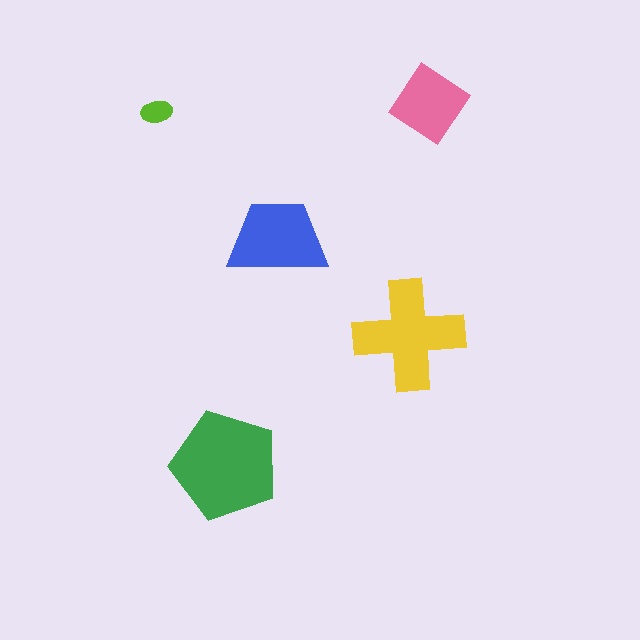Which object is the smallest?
The lime ellipse.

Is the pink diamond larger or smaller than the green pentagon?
Smaller.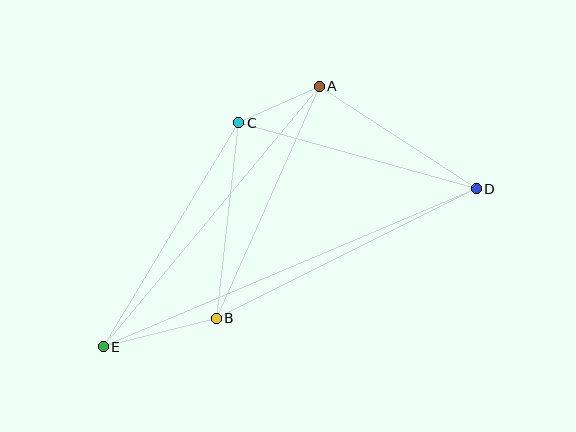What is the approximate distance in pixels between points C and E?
The distance between C and E is approximately 262 pixels.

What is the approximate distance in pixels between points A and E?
The distance between A and E is approximately 339 pixels.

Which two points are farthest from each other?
Points D and E are farthest from each other.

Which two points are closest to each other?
Points A and C are closest to each other.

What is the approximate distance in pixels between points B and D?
The distance between B and D is approximately 291 pixels.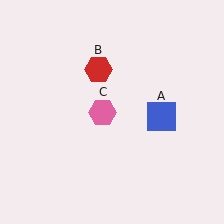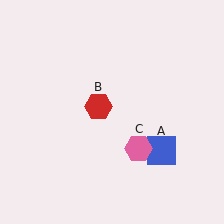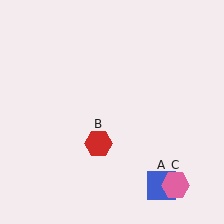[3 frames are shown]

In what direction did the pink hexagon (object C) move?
The pink hexagon (object C) moved down and to the right.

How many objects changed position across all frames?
3 objects changed position: blue square (object A), red hexagon (object B), pink hexagon (object C).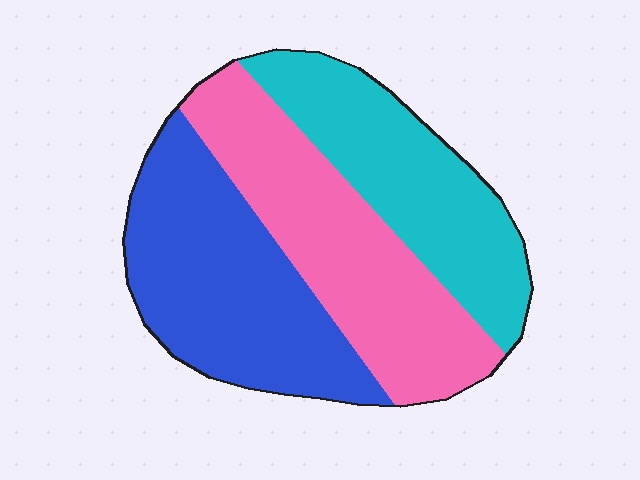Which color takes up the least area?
Cyan, at roughly 30%.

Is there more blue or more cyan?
Blue.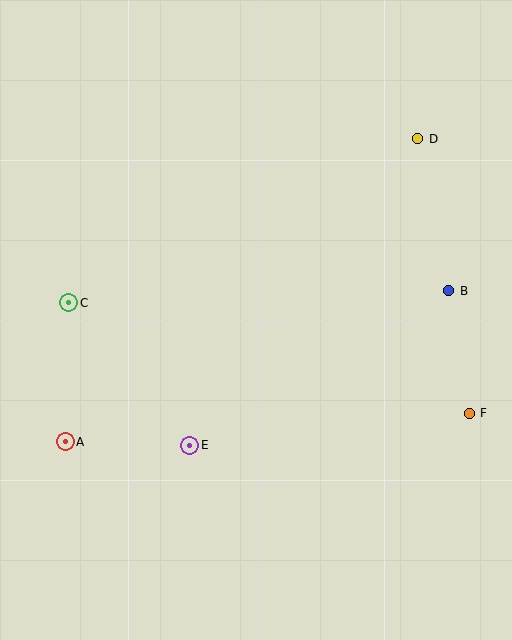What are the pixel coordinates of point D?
Point D is at (418, 139).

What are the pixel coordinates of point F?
Point F is at (469, 413).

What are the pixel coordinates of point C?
Point C is at (69, 303).